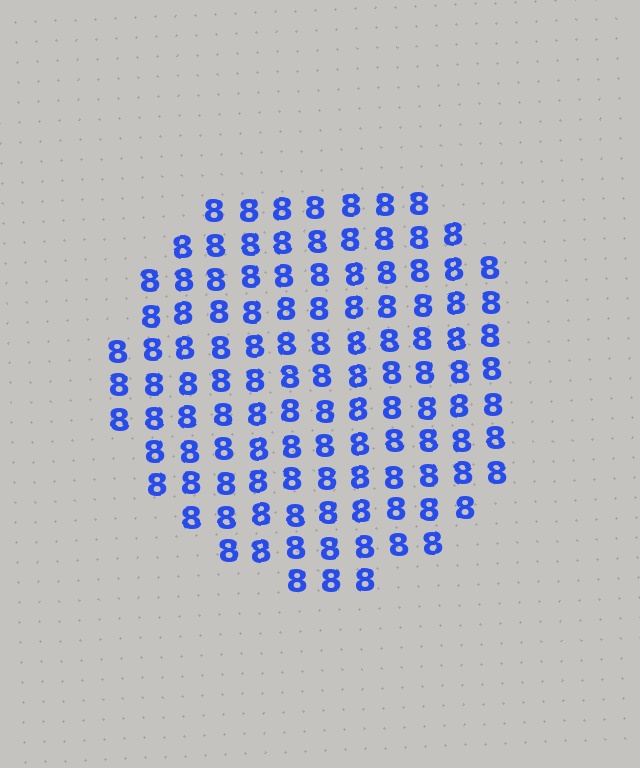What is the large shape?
The large shape is a circle.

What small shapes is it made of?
It is made of small digit 8's.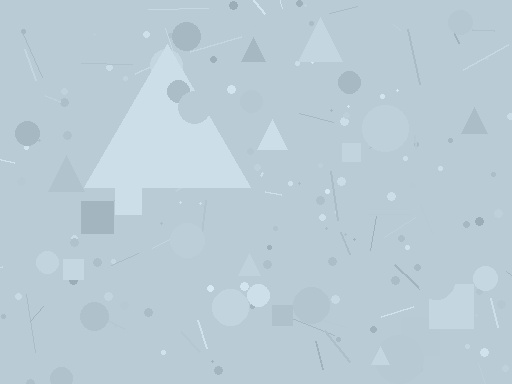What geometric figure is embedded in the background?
A triangle is embedded in the background.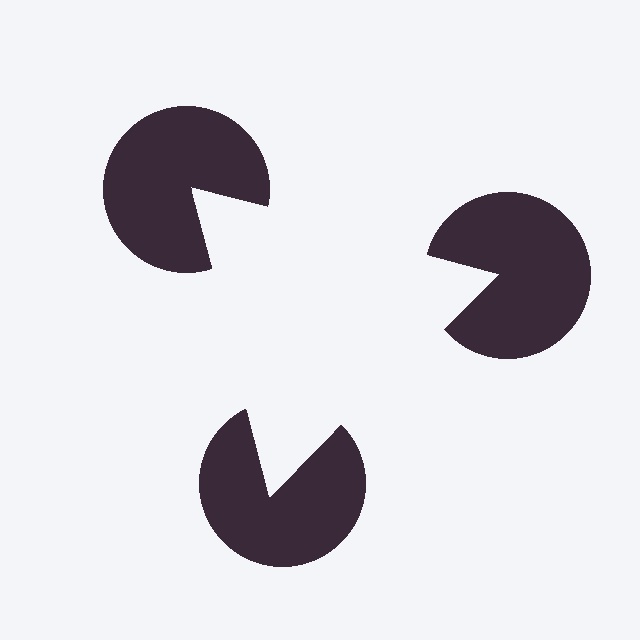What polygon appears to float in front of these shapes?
An illusory triangle — its edges are inferred from the aligned wedge cuts in the pac-man discs, not physically drawn.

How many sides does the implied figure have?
3 sides.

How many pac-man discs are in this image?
There are 3 — one at each vertex of the illusory triangle.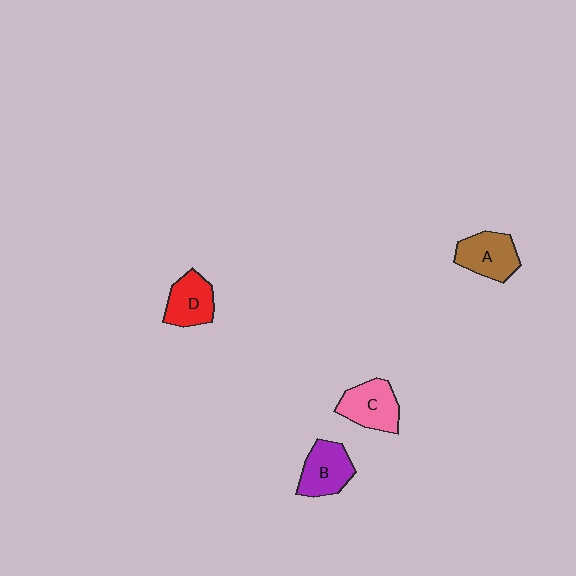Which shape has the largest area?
Shape C (pink).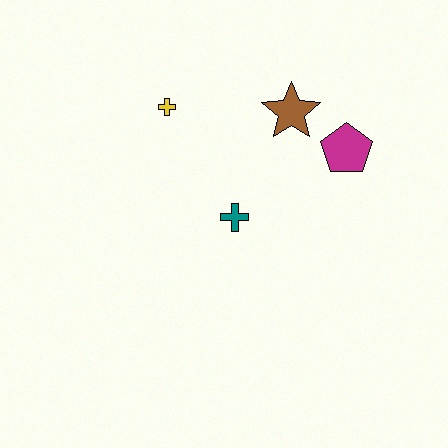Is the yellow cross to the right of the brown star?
No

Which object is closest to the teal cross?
The brown star is closest to the teal cross.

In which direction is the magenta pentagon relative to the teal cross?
The magenta pentagon is to the right of the teal cross.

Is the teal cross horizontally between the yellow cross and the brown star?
Yes